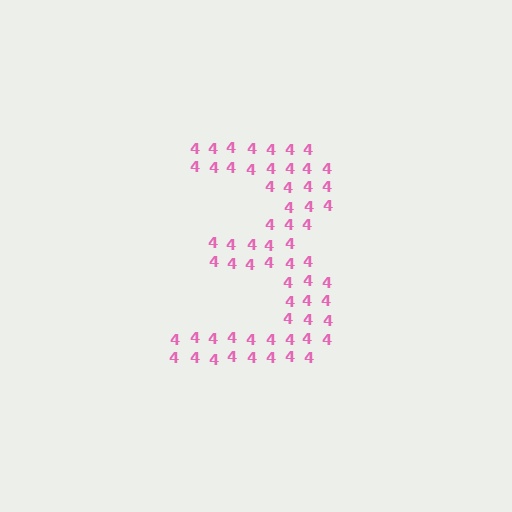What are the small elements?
The small elements are digit 4's.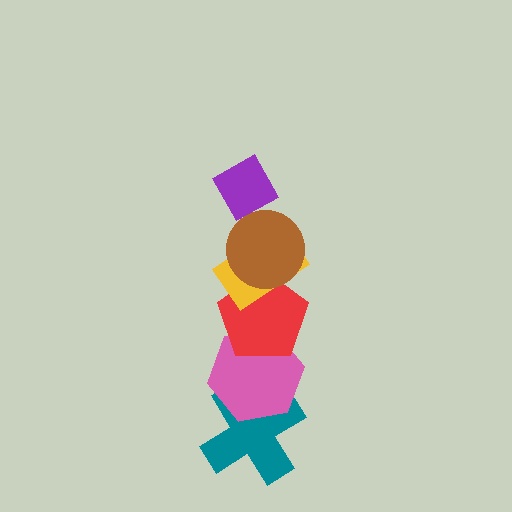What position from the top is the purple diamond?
The purple diamond is 1st from the top.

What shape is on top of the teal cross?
The pink hexagon is on top of the teal cross.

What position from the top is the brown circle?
The brown circle is 2nd from the top.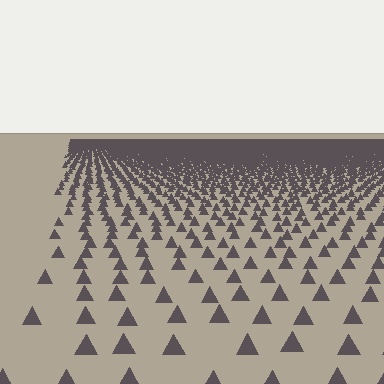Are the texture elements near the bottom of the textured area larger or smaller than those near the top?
Larger. Near the bottom, elements are closer to the viewer and appear at a bigger on-screen size.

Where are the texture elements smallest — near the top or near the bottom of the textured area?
Near the top.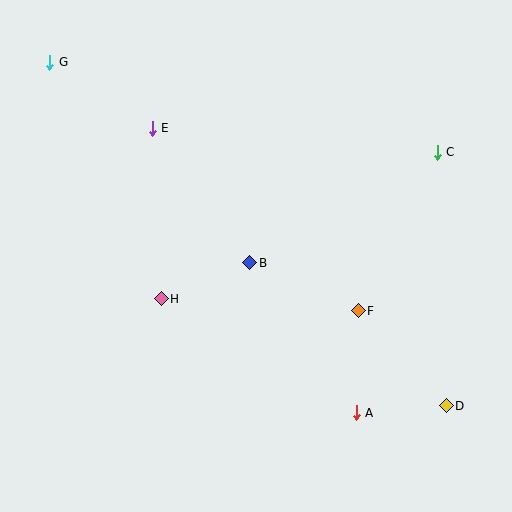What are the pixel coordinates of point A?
Point A is at (356, 413).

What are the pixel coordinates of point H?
Point H is at (161, 299).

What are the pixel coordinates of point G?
Point G is at (50, 62).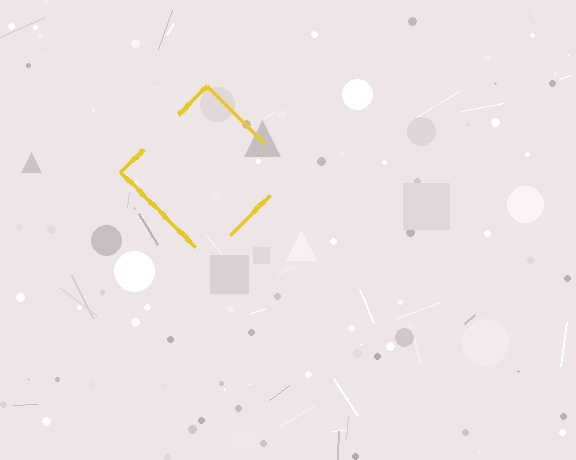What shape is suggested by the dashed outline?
The dashed outline suggests a diamond.